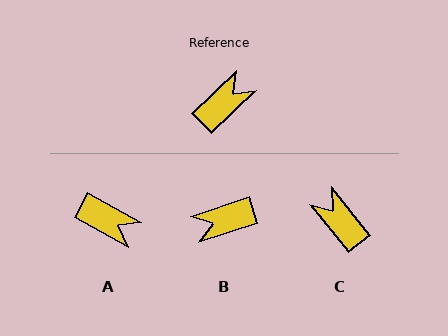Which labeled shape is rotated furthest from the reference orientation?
B, about 155 degrees away.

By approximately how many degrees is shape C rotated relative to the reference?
Approximately 85 degrees counter-clockwise.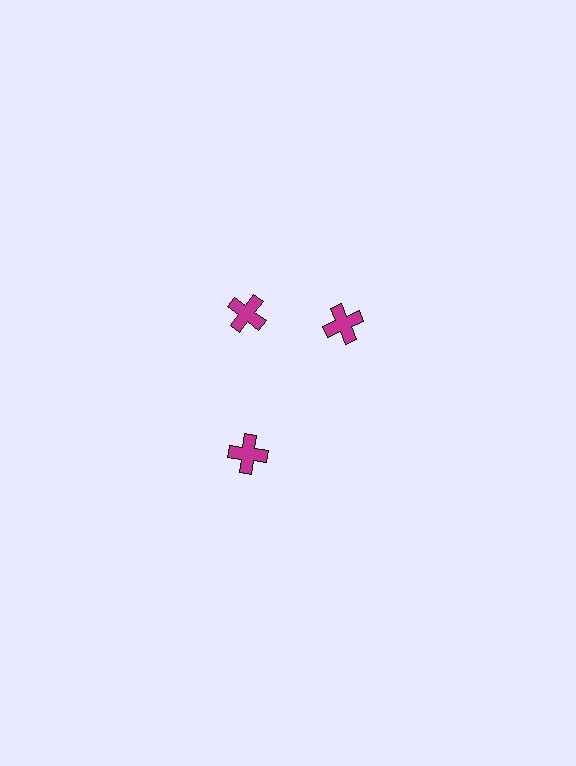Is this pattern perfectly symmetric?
No. The 3 magenta crosses are arranged in a ring, but one element near the 3 o'clock position is rotated out of alignment along the ring, breaking the 3-fold rotational symmetry.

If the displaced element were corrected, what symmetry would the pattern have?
It would have 3-fold rotational symmetry — the pattern would map onto itself every 120 degrees.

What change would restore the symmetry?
The symmetry would be restored by rotating it back into even spacing with its neighbors so that all 3 crosses sit at equal angles and equal distance from the center.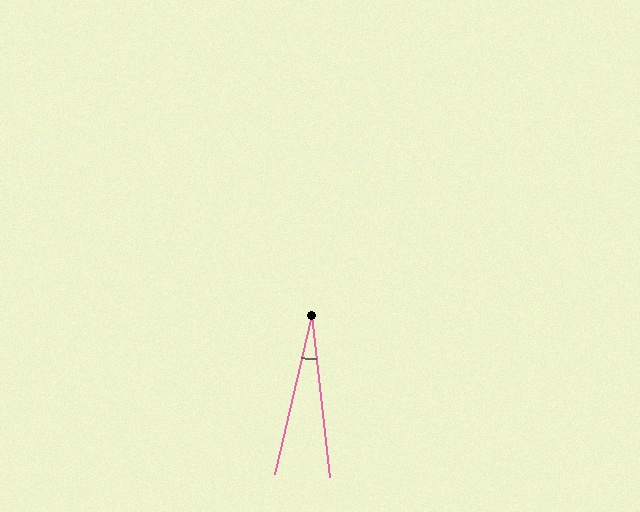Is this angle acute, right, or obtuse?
It is acute.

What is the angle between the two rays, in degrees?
Approximately 20 degrees.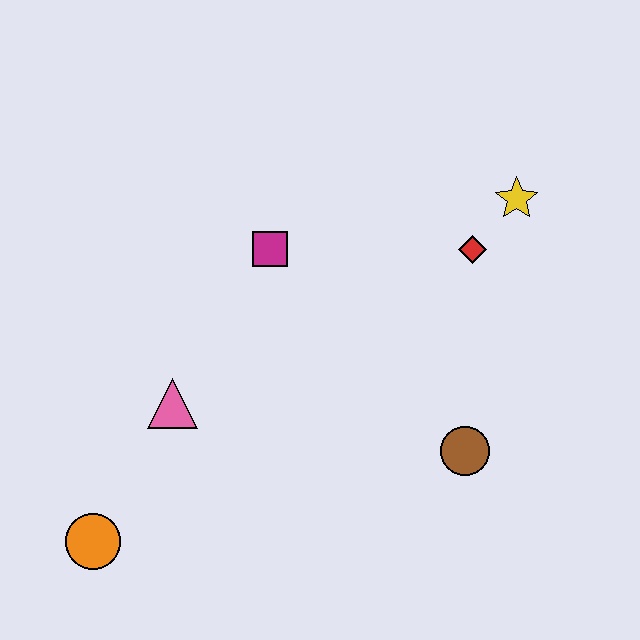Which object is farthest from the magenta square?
The orange circle is farthest from the magenta square.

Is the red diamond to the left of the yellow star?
Yes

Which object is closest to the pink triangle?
The orange circle is closest to the pink triangle.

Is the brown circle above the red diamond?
No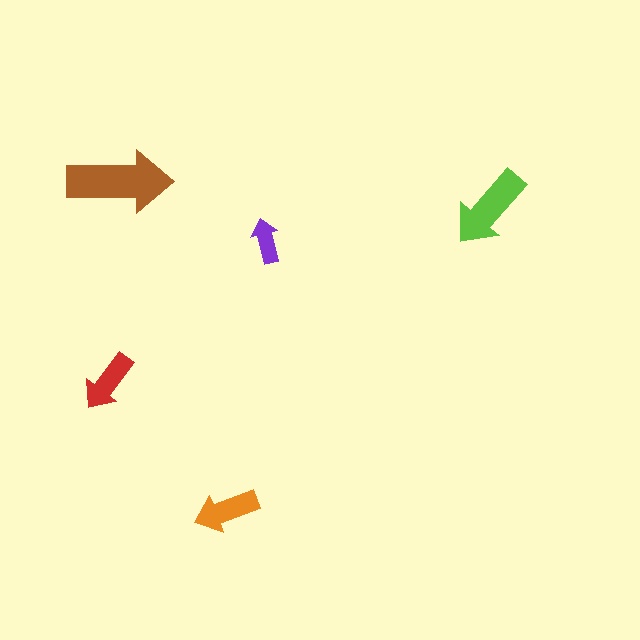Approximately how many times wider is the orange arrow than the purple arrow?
About 1.5 times wider.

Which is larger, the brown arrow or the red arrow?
The brown one.